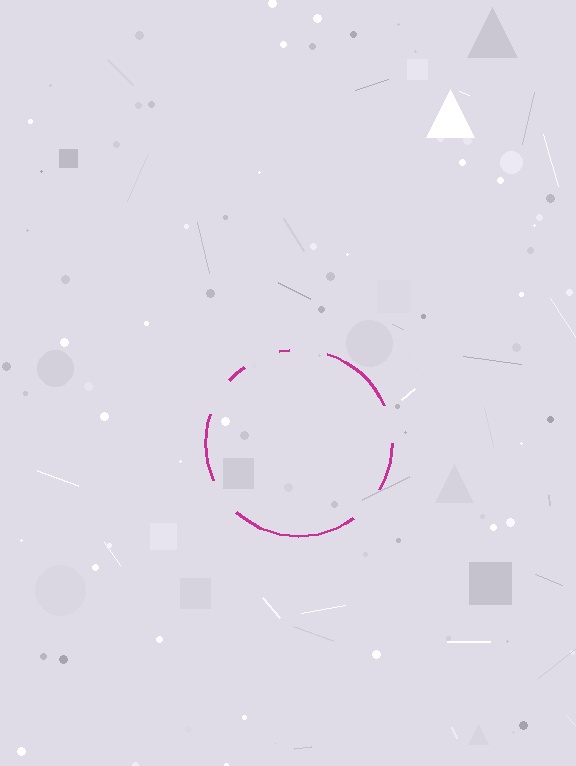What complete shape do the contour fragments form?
The contour fragments form a circle.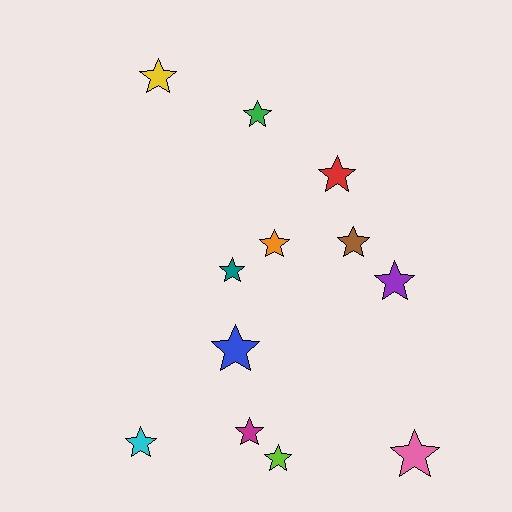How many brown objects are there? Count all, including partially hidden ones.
There is 1 brown object.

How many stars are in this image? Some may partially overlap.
There are 12 stars.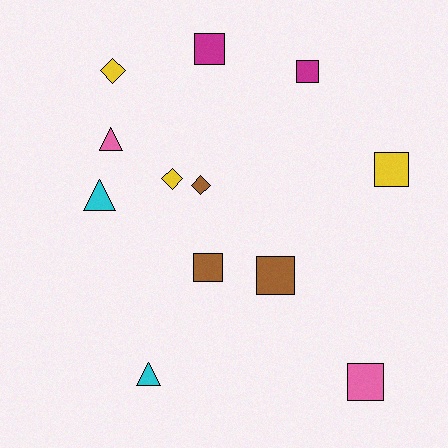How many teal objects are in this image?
There are no teal objects.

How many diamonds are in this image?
There are 3 diamonds.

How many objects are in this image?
There are 12 objects.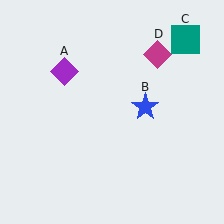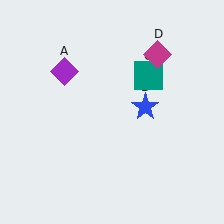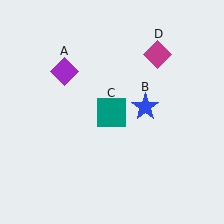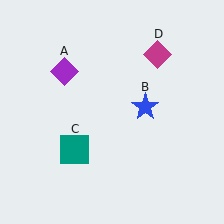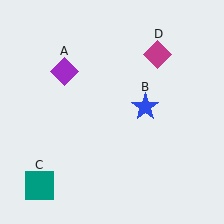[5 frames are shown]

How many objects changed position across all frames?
1 object changed position: teal square (object C).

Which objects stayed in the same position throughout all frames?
Purple diamond (object A) and blue star (object B) and magenta diamond (object D) remained stationary.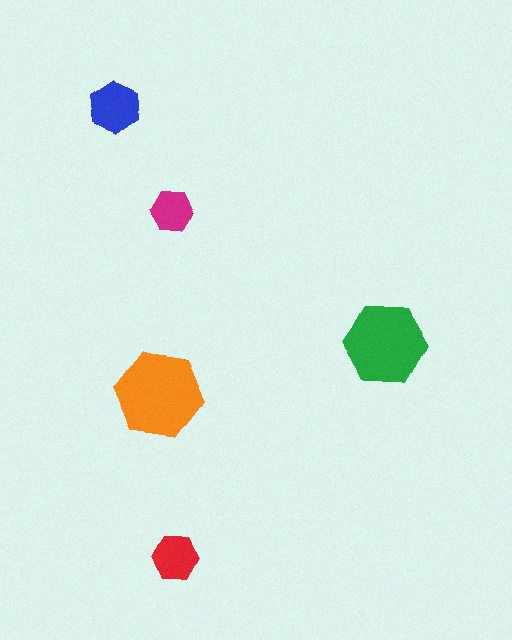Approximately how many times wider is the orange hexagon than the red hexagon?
About 2 times wider.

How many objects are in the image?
There are 5 objects in the image.